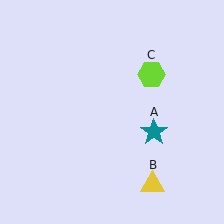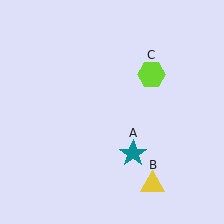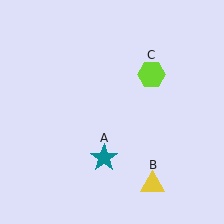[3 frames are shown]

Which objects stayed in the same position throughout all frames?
Yellow triangle (object B) and lime hexagon (object C) remained stationary.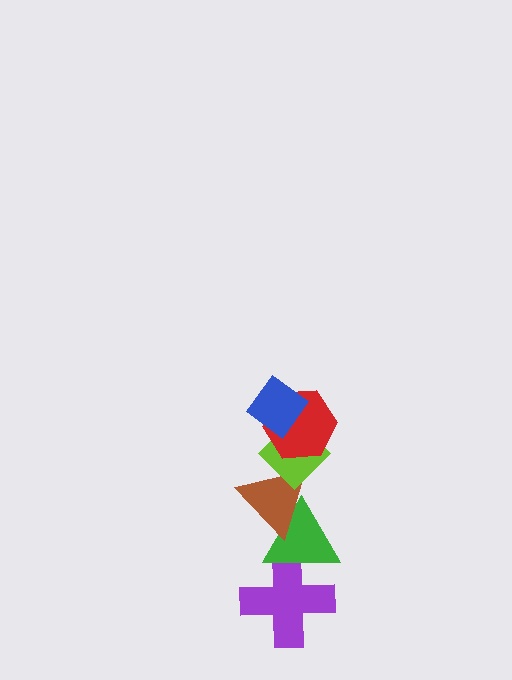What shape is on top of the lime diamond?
The red hexagon is on top of the lime diamond.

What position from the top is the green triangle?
The green triangle is 5th from the top.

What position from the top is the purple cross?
The purple cross is 6th from the top.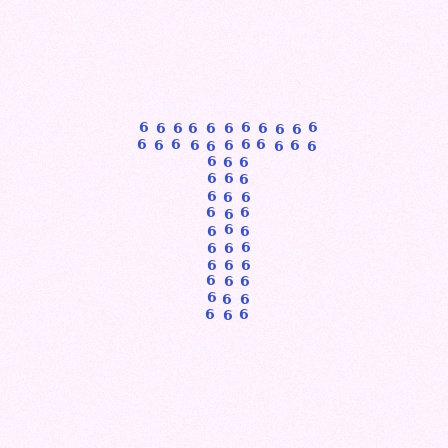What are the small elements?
The small elements are digit 6's.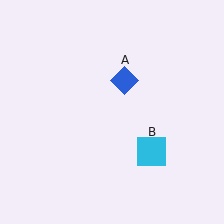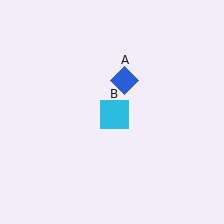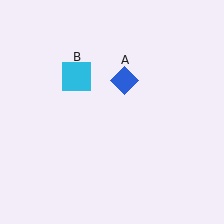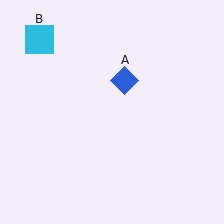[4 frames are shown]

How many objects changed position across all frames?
1 object changed position: cyan square (object B).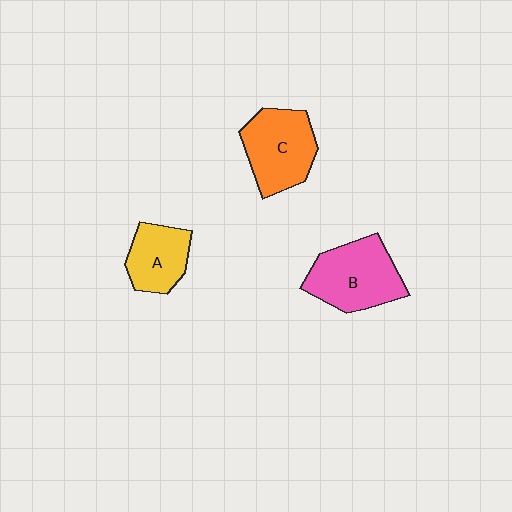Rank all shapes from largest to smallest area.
From largest to smallest: B (pink), C (orange), A (yellow).